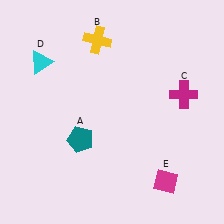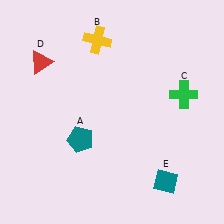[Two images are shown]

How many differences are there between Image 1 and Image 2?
There are 3 differences between the two images.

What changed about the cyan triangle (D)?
In Image 1, D is cyan. In Image 2, it changed to red.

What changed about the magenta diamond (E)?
In Image 1, E is magenta. In Image 2, it changed to teal.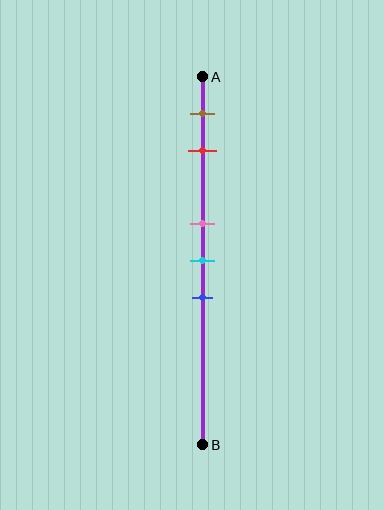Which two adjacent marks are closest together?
The pink and cyan marks are the closest adjacent pair.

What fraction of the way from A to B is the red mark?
The red mark is approximately 20% (0.2) of the way from A to B.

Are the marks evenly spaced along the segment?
No, the marks are not evenly spaced.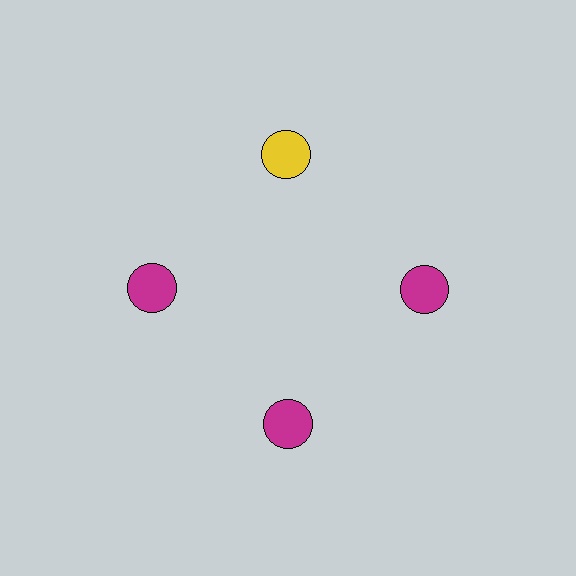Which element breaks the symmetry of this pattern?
The yellow circle at roughly the 12 o'clock position breaks the symmetry. All other shapes are magenta circles.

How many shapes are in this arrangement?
There are 4 shapes arranged in a ring pattern.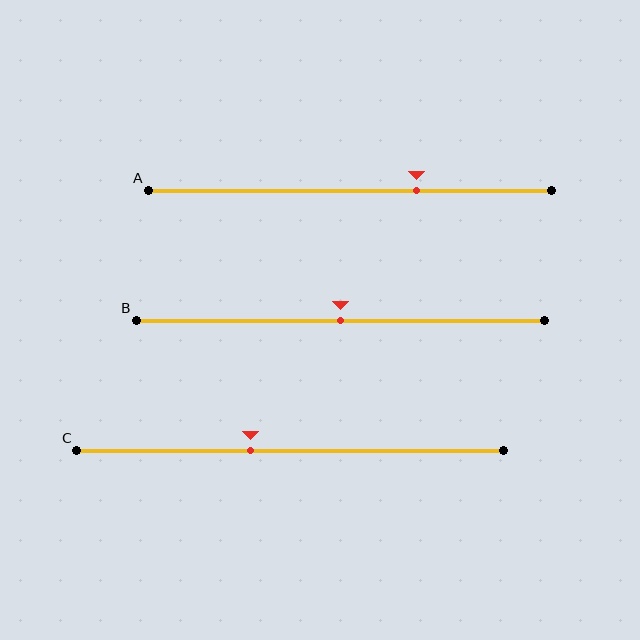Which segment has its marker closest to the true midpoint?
Segment B has its marker closest to the true midpoint.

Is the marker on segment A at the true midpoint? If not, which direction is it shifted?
No, the marker on segment A is shifted to the right by about 16% of the segment length.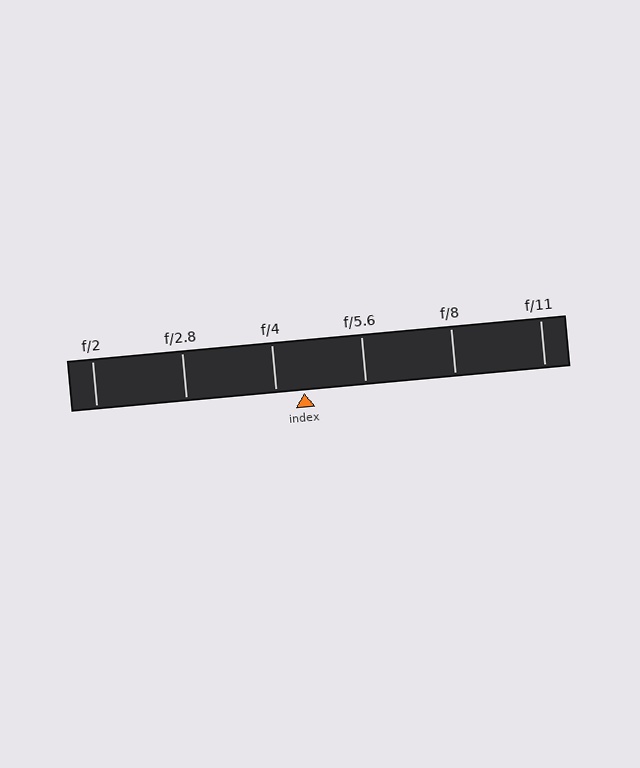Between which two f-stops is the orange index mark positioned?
The index mark is between f/4 and f/5.6.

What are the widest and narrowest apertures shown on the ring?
The widest aperture shown is f/2 and the narrowest is f/11.